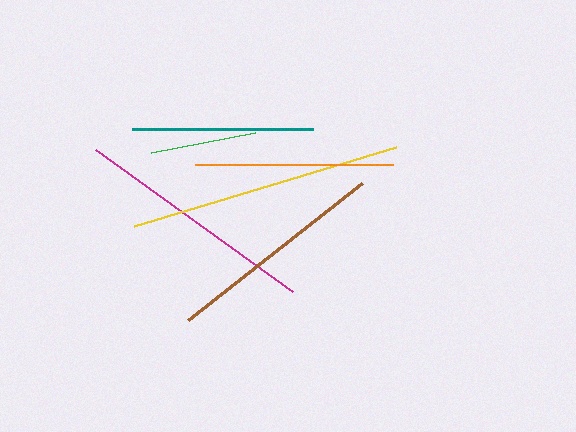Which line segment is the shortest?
The green line is the shortest at approximately 106 pixels.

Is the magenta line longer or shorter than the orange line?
The magenta line is longer than the orange line.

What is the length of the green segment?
The green segment is approximately 106 pixels long.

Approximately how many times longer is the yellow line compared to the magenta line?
The yellow line is approximately 1.1 times the length of the magenta line.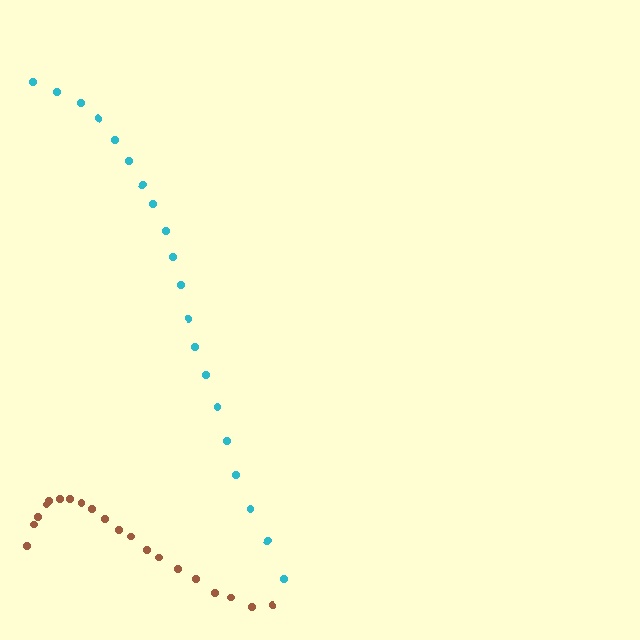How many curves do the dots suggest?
There are 2 distinct paths.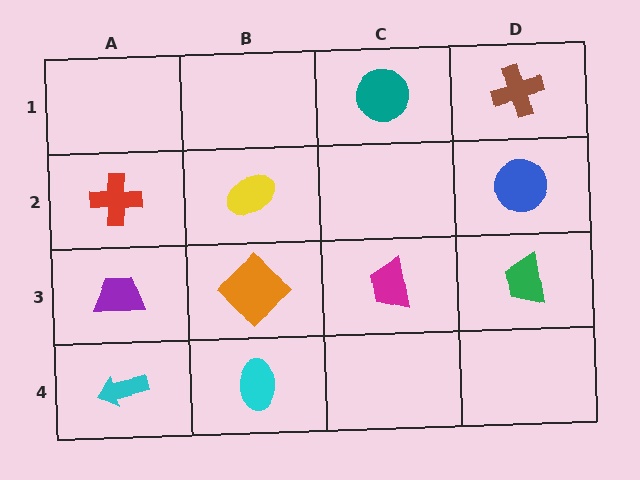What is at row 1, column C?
A teal circle.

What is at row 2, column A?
A red cross.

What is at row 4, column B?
A cyan ellipse.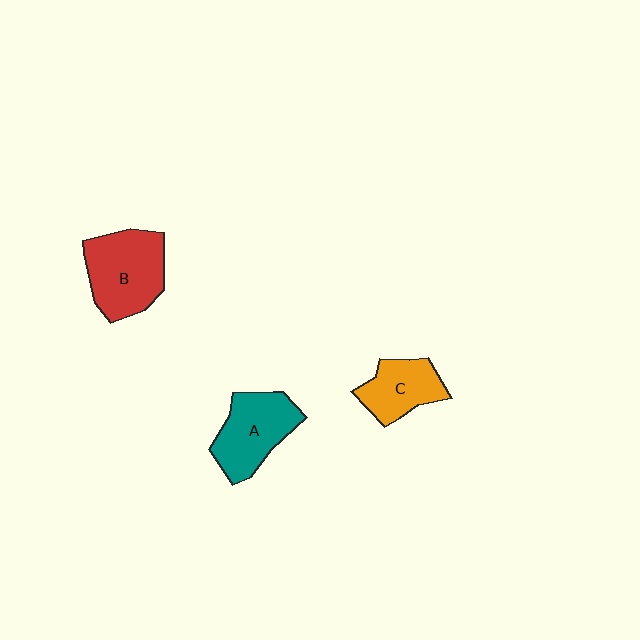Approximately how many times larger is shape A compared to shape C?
Approximately 1.3 times.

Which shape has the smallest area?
Shape C (orange).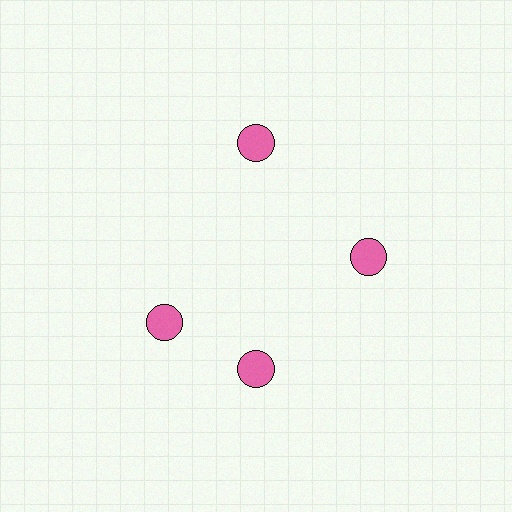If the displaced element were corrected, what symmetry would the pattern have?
It would have 4-fold rotational symmetry — the pattern would map onto itself every 90 degrees.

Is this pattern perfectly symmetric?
No. The 4 pink circles are arranged in a ring, but one element near the 9 o'clock position is rotated out of alignment along the ring, breaking the 4-fold rotational symmetry.